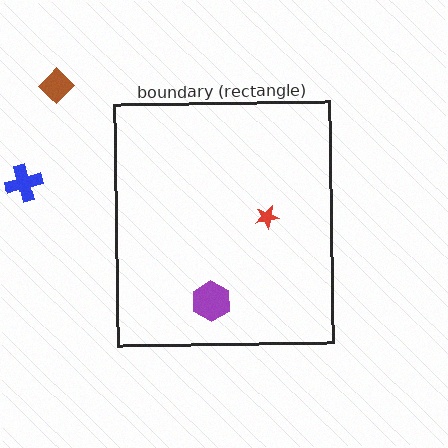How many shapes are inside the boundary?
2 inside, 2 outside.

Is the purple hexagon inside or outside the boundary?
Inside.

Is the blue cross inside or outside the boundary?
Outside.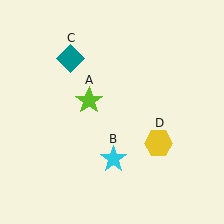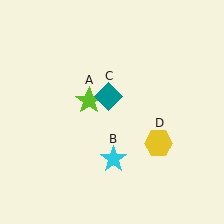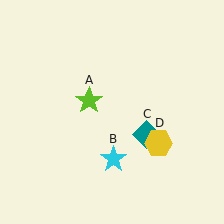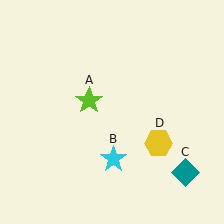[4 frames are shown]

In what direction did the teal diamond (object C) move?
The teal diamond (object C) moved down and to the right.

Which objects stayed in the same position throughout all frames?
Lime star (object A) and cyan star (object B) and yellow hexagon (object D) remained stationary.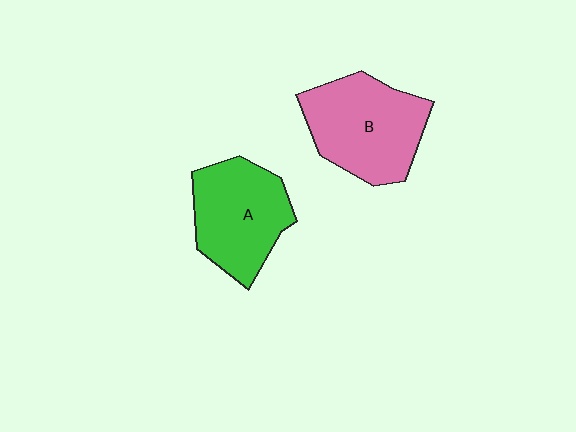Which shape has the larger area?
Shape B (pink).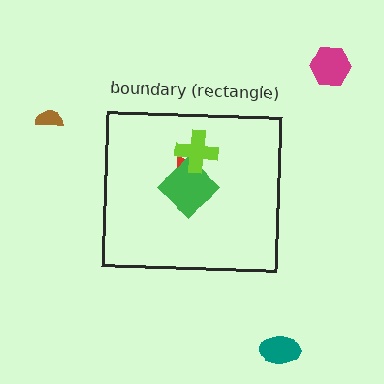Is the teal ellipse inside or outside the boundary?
Outside.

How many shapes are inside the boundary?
3 inside, 3 outside.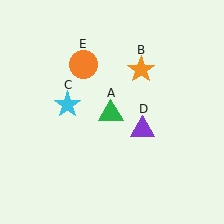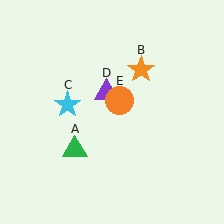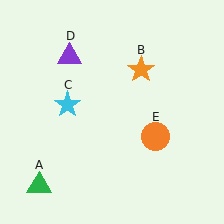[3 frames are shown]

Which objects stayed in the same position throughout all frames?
Orange star (object B) and cyan star (object C) remained stationary.